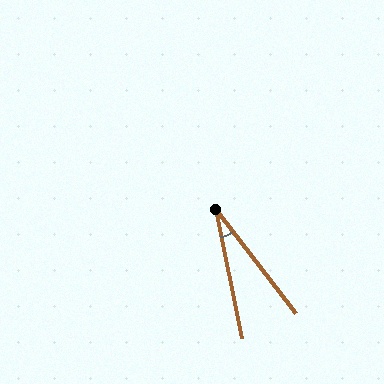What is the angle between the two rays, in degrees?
Approximately 26 degrees.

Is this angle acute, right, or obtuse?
It is acute.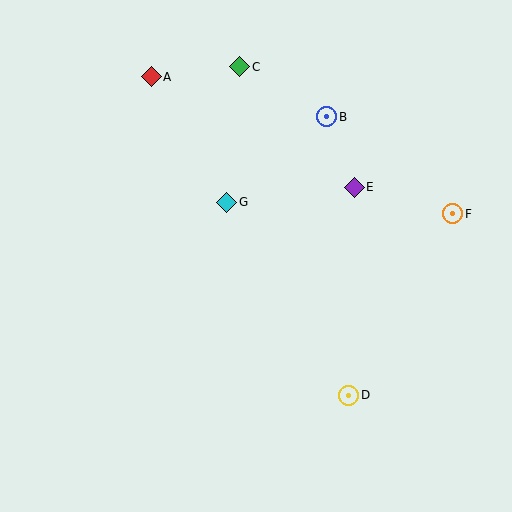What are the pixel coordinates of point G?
Point G is at (227, 202).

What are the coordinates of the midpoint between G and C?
The midpoint between G and C is at (233, 135).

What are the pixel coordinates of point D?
Point D is at (349, 395).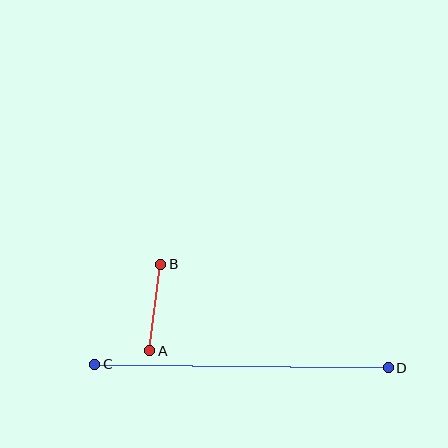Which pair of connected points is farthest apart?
Points C and D are farthest apart.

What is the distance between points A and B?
The distance is approximately 88 pixels.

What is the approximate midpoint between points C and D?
The midpoint is at approximately (242, 366) pixels.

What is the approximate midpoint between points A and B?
The midpoint is at approximately (155, 308) pixels.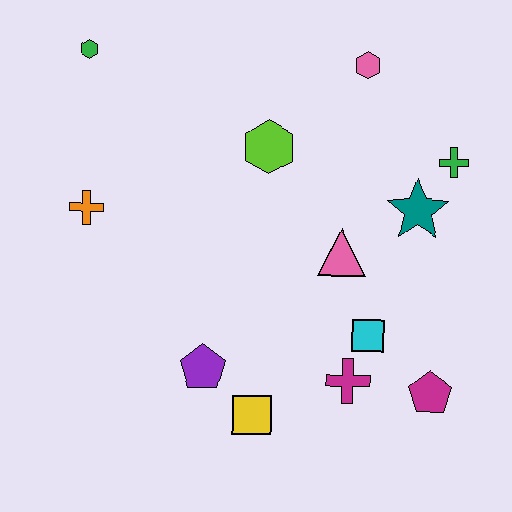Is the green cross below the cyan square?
No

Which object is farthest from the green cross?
The green hexagon is farthest from the green cross.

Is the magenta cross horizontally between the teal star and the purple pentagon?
Yes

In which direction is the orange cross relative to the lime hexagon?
The orange cross is to the left of the lime hexagon.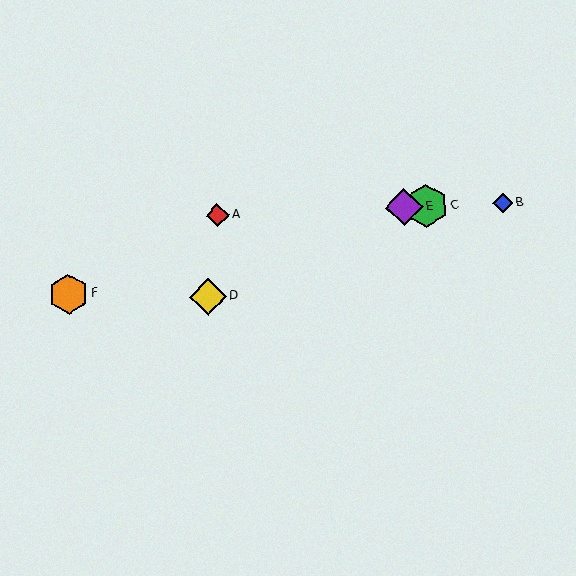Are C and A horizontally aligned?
Yes, both are at y≈206.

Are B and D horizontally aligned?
No, B is at y≈203 and D is at y≈297.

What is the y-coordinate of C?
Object C is at y≈206.